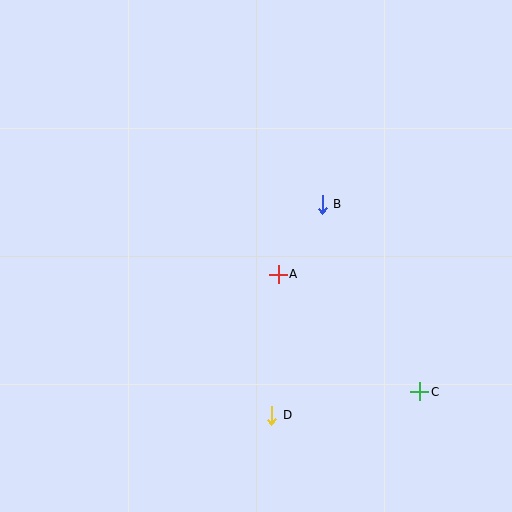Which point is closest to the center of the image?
Point A at (278, 274) is closest to the center.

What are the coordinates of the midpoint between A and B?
The midpoint between A and B is at (300, 239).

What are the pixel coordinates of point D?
Point D is at (272, 415).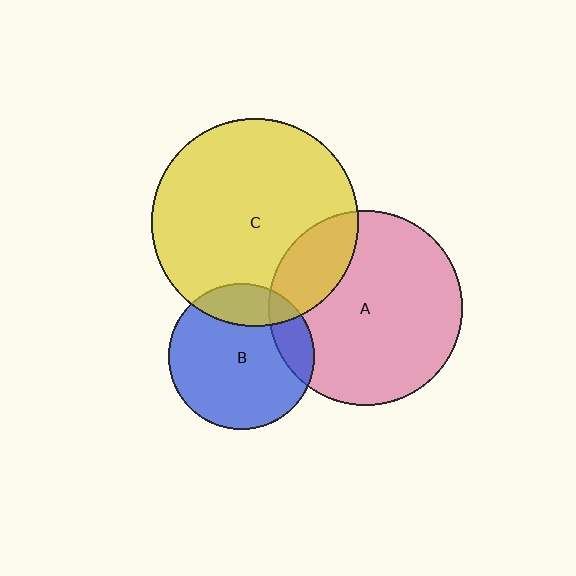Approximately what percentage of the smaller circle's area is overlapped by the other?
Approximately 15%.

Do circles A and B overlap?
Yes.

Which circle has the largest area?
Circle C (yellow).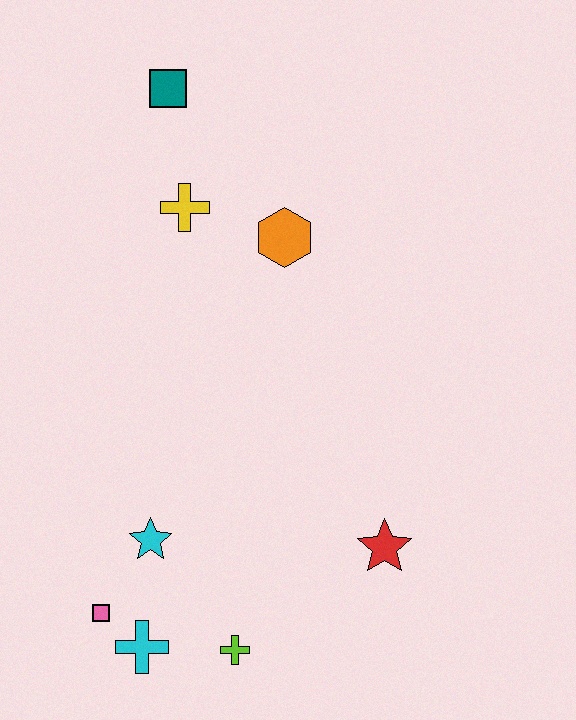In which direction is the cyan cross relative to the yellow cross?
The cyan cross is below the yellow cross.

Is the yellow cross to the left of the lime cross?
Yes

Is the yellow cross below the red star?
No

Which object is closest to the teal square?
The yellow cross is closest to the teal square.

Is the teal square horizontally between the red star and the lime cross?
No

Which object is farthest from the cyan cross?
The teal square is farthest from the cyan cross.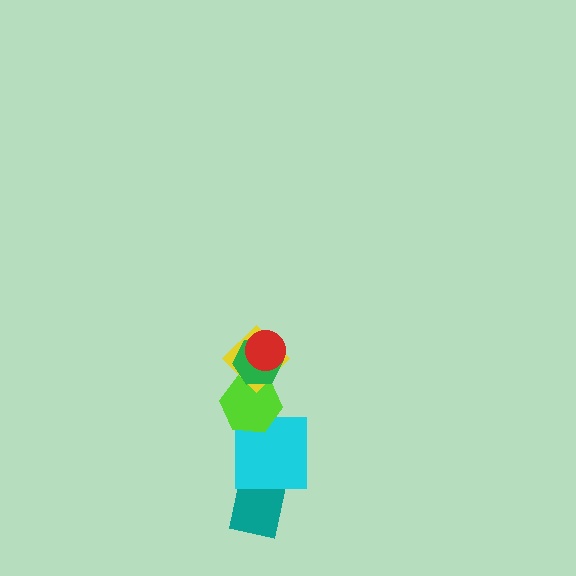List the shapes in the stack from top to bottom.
From top to bottom: the red circle, the green hexagon, the yellow diamond, the lime hexagon, the cyan square, the teal rectangle.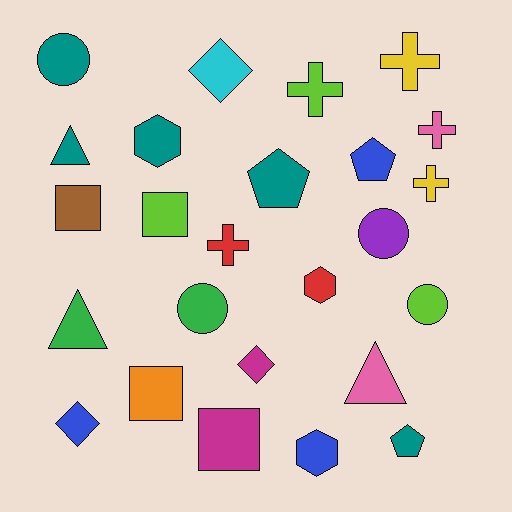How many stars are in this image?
There are no stars.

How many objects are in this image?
There are 25 objects.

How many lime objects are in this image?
There are 3 lime objects.